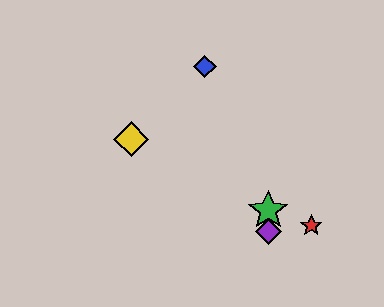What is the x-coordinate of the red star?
The red star is at x≈311.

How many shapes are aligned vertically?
2 shapes (the green star, the purple diamond) are aligned vertically.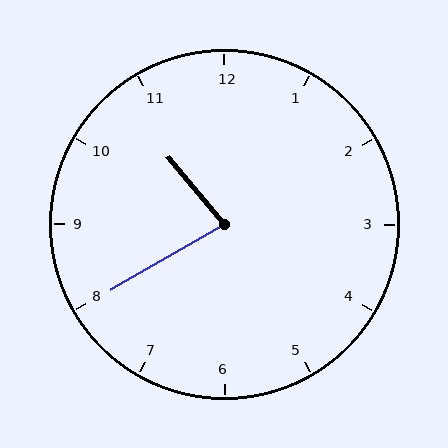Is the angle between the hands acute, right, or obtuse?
It is acute.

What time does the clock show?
10:40.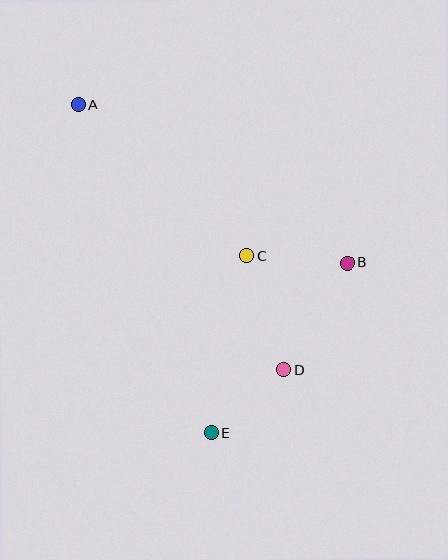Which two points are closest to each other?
Points D and E are closest to each other.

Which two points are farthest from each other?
Points A and E are farthest from each other.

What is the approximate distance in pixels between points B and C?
The distance between B and C is approximately 101 pixels.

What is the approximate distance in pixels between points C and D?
The distance between C and D is approximately 120 pixels.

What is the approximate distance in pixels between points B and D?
The distance between B and D is approximately 124 pixels.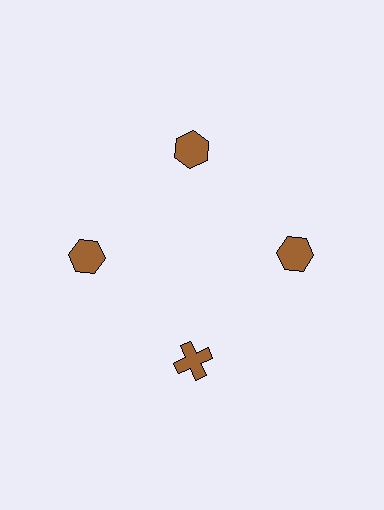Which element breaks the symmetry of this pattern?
The brown cross at roughly the 6 o'clock position breaks the symmetry. All other shapes are brown hexagons.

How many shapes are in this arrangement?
There are 4 shapes arranged in a ring pattern.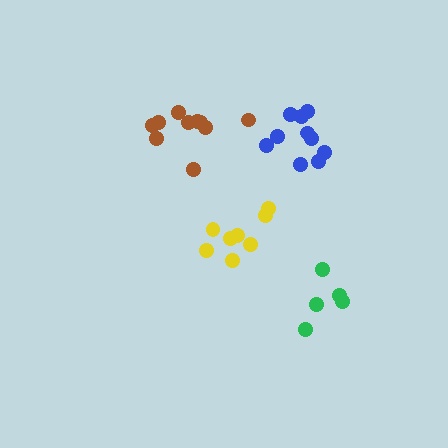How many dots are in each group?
Group 1: 8 dots, Group 2: 10 dots, Group 3: 5 dots, Group 4: 10 dots (33 total).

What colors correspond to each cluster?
The clusters are colored: yellow, blue, green, brown.